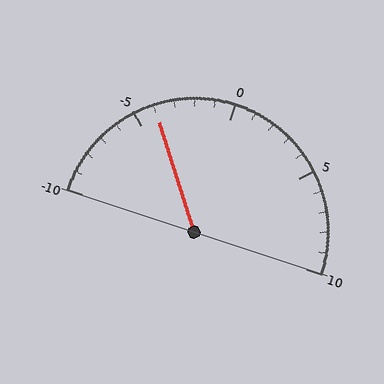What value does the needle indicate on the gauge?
The needle indicates approximately -4.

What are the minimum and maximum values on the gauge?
The gauge ranges from -10 to 10.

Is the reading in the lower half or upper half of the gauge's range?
The reading is in the lower half of the range (-10 to 10).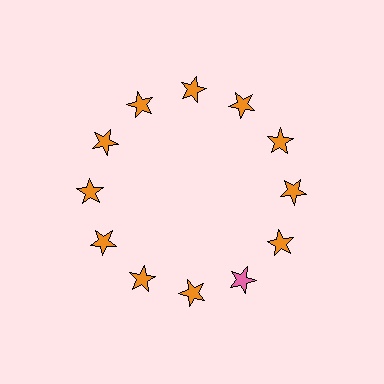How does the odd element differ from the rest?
It has a different color: pink instead of orange.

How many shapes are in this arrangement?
There are 12 shapes arranged in a ring pattern.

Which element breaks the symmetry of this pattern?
The pink star at roughly the 5 o'clock position breaks the symmetry. All other shapes are orange stars.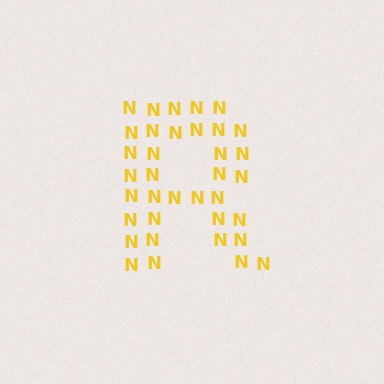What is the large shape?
The large shape is the letter R.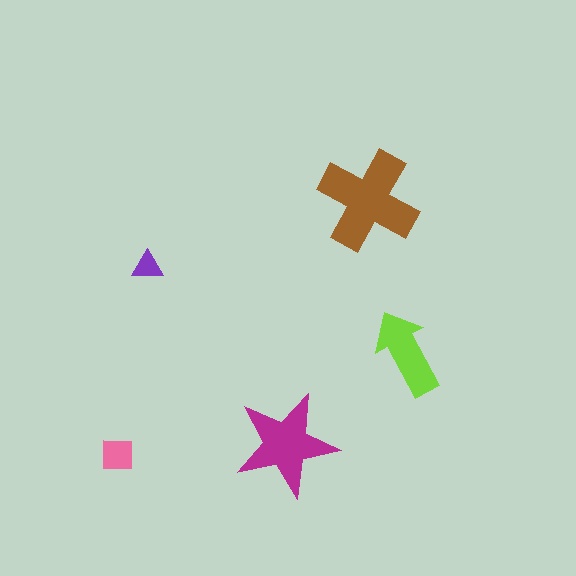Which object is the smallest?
The purple triangle.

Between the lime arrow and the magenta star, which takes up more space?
The magenta star.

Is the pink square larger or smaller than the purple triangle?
Larger.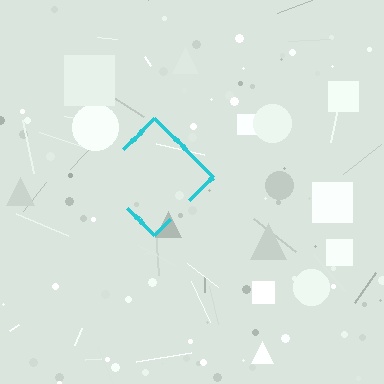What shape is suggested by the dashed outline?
The dashed outline suggests a diamond.